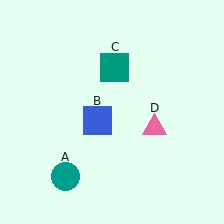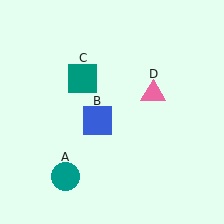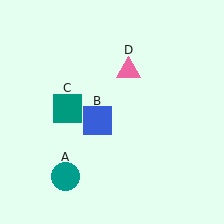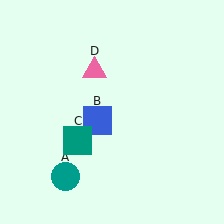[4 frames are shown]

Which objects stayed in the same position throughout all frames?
Teal circle (object A) and blue square (object B) remained stationary.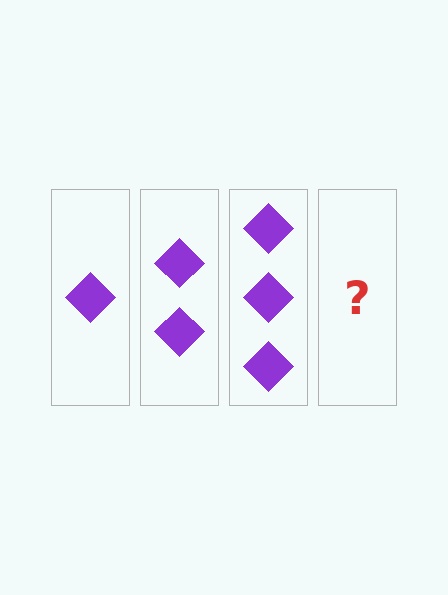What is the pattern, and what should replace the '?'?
The pattern is that each step adds one more diamond. The '?' should be 4 diamonds.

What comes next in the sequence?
The next element should be 4 diamonds.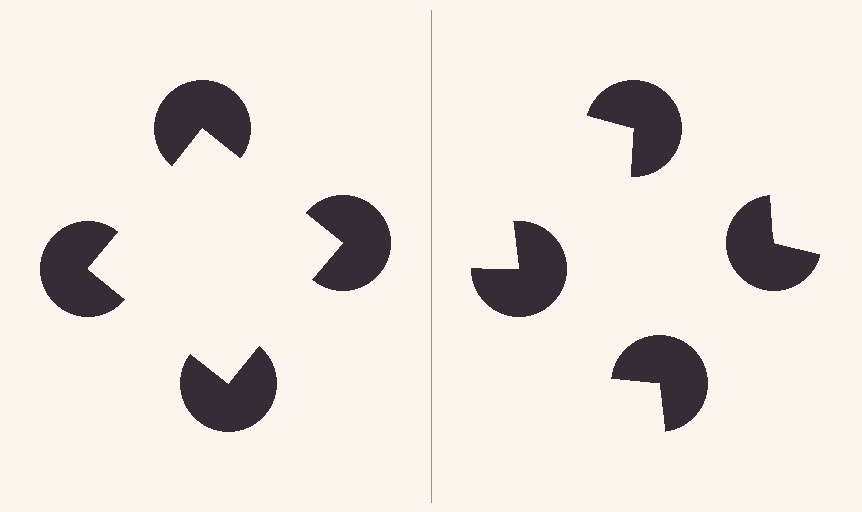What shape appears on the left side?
An illusory square.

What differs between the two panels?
The pac-man discs are positioned identically on both sides; only the wedge orientations differ. On the left they align to a square; on the right they are misaligned.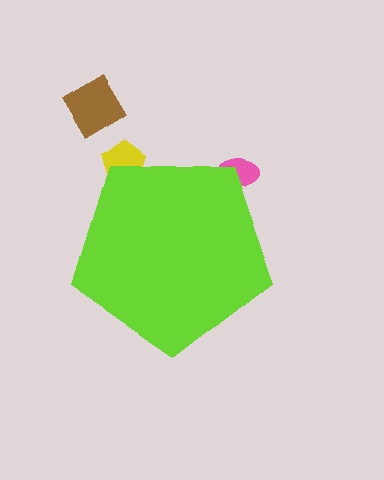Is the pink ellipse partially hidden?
Yes, the pink ellipse is partially hidden behind the lime pentagon.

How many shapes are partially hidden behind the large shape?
2 shapes are partially hidden.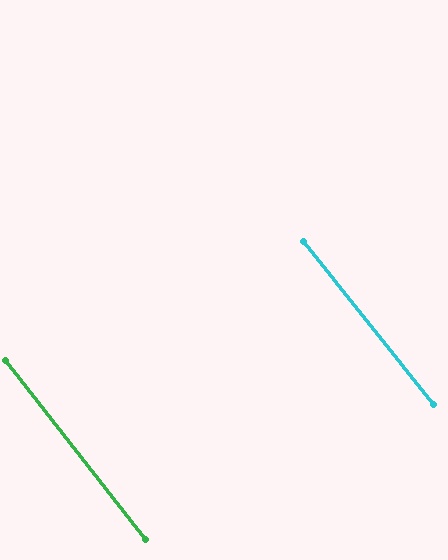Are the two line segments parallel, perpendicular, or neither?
Parallel — their directions differ by only 0.5°.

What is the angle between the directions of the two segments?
Approximately 1 degree.